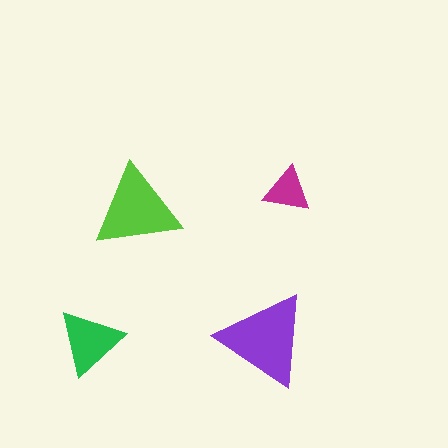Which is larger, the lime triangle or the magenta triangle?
The lime one.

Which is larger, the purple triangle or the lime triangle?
The purple one.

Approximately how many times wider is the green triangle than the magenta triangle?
About 1.5 times wider.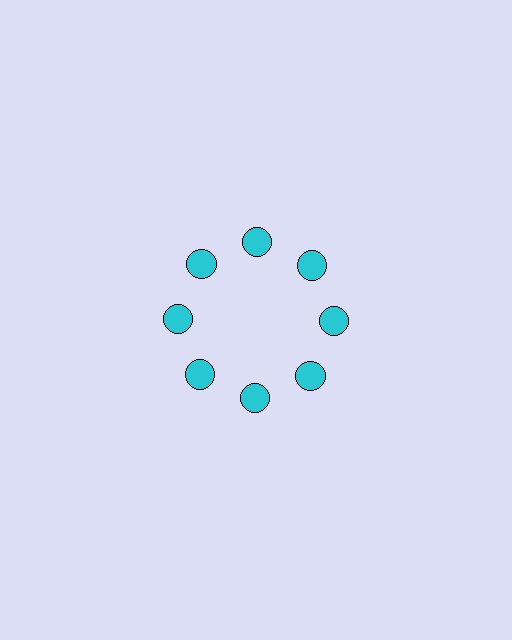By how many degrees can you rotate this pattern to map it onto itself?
The pattern maps onto itself every 45 degrees of rotation.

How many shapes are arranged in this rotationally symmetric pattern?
There are 8 shapes, arranged in 8 groups of 1.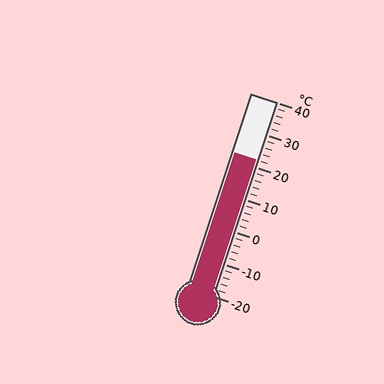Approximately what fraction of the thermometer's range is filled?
The thermometer is filled to approximately 70% of its range.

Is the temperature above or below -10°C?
The temperature is above -10°C.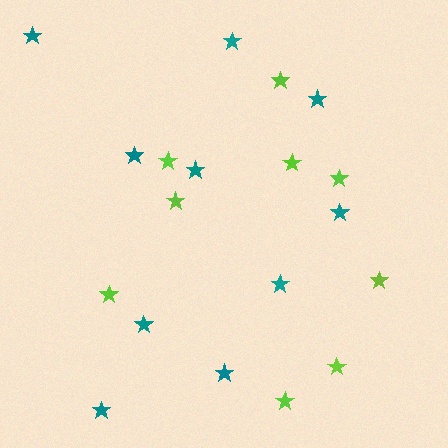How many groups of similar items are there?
There are 2 groups: one group of lime stars (9) and one group of teal stars (10).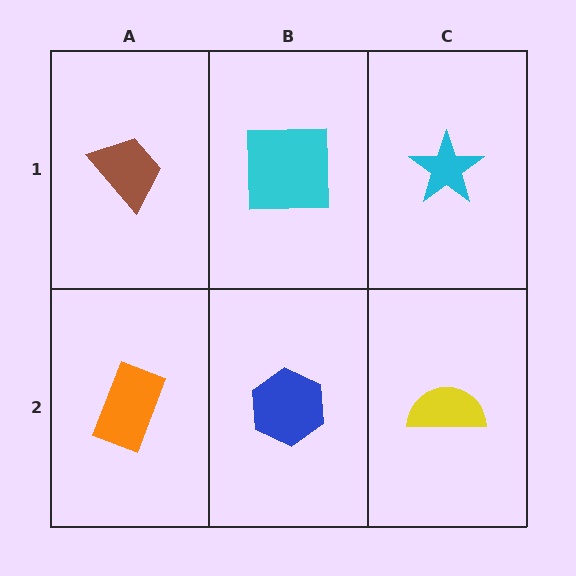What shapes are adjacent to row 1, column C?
A yellow semicircle (row 2, column C), a cyan square (row 1, column B).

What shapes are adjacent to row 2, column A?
A brown trapezoid (row 1, column A), a blue hexagon (row 2, column B).